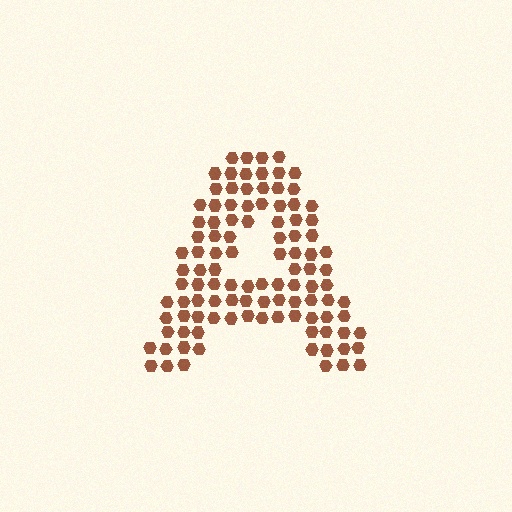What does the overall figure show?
The overall figure shows the letter A.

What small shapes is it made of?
It is made of small hexagons.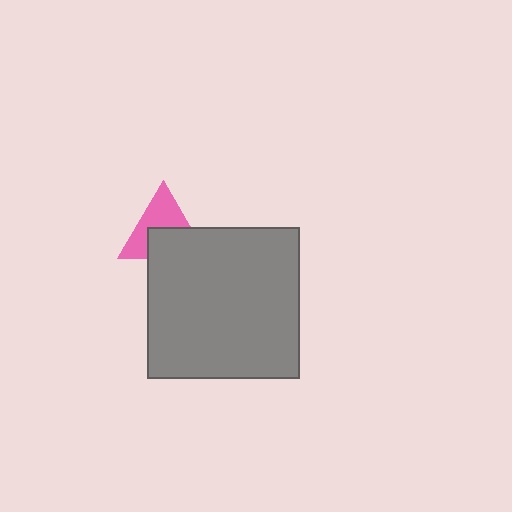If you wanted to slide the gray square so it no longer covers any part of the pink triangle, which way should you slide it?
Slide it down — that is the most direct way to separate the two shapes.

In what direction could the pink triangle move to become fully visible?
The pink triangle could move up. That would shift it out from behind the gray square entirely.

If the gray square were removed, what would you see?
You would see the complete pink triangle.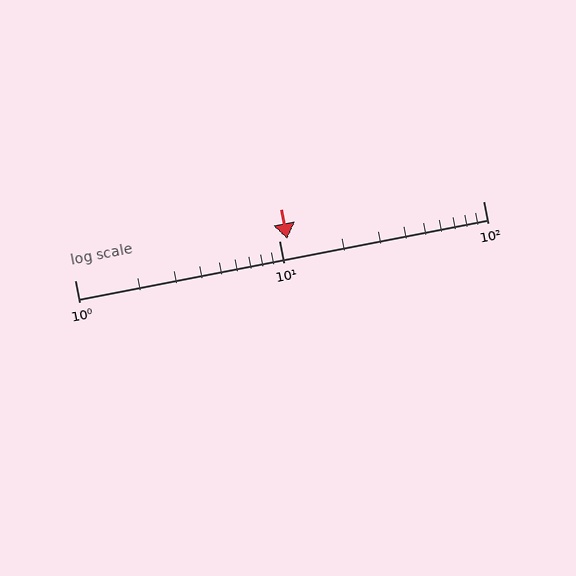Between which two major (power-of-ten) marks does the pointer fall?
The pointer is between 10 and 100.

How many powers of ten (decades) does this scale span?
The scale spans 2 decades, from 1 to 100.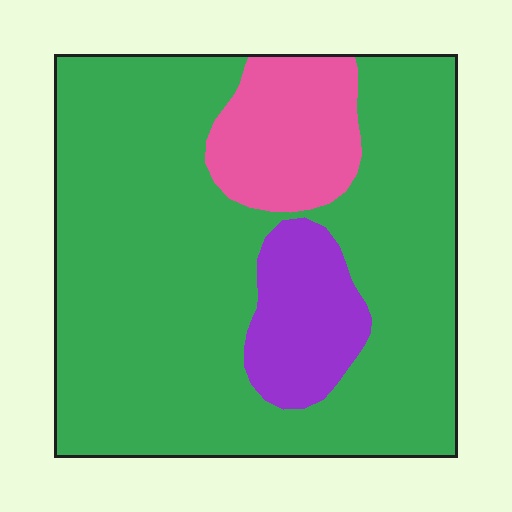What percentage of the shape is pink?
Pink takes up about one eighth (1/8) of the shape.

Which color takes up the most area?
Green, at roughly 75%.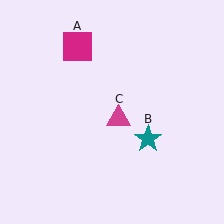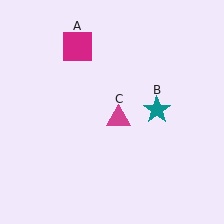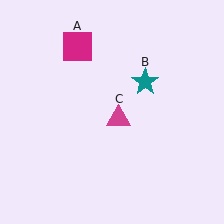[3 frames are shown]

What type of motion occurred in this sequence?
The teal star (object B) rotated counterclockwise around the center of the scene.